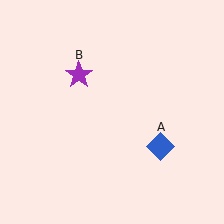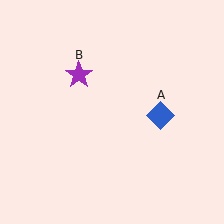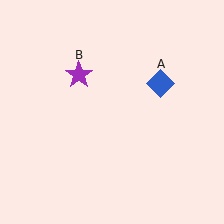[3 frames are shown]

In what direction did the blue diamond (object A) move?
The blue diamond (object A) moved up.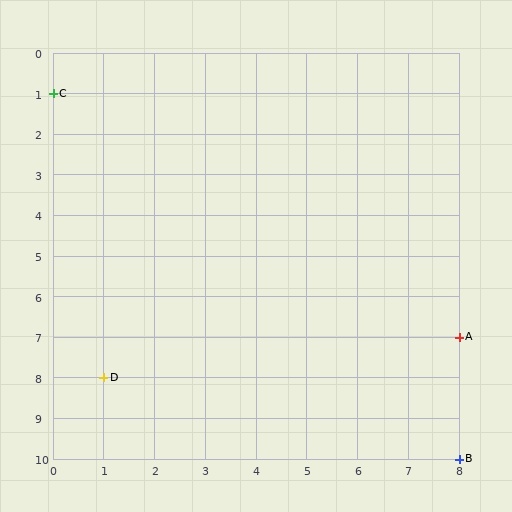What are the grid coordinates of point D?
Point D is at grid coordinates (1, 8).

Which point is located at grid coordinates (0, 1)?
Point C is at (0, 1).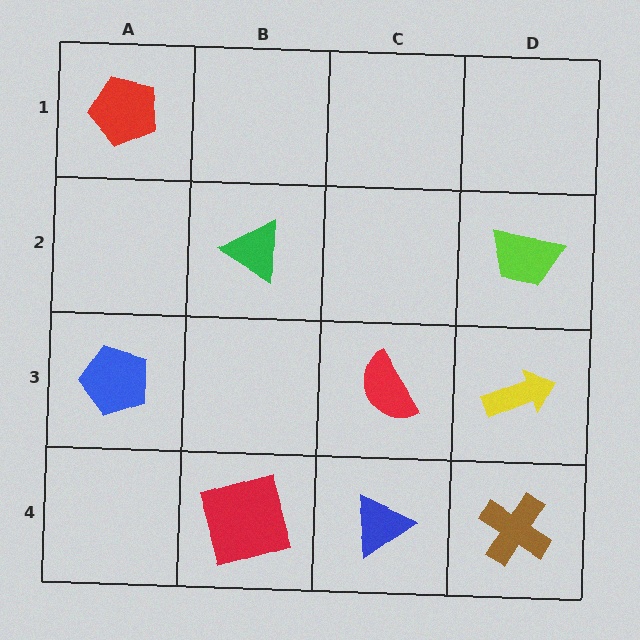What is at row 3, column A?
A blue pentagon.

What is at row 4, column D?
A brown cross.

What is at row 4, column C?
A blue triangle.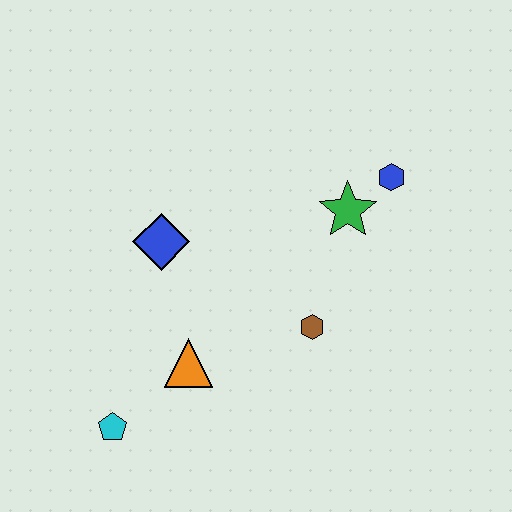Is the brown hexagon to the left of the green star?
Yes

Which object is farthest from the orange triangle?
The blue hexagon is farthest from the orange triangle.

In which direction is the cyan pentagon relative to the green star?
The cyan pentagon is to the left of the green star.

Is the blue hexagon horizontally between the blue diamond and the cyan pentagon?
No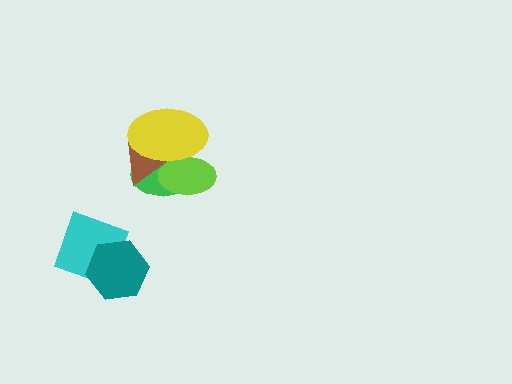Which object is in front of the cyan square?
The teal hexagon is in front of the cyan square.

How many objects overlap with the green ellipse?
3 objects overlap with the green ellipse.